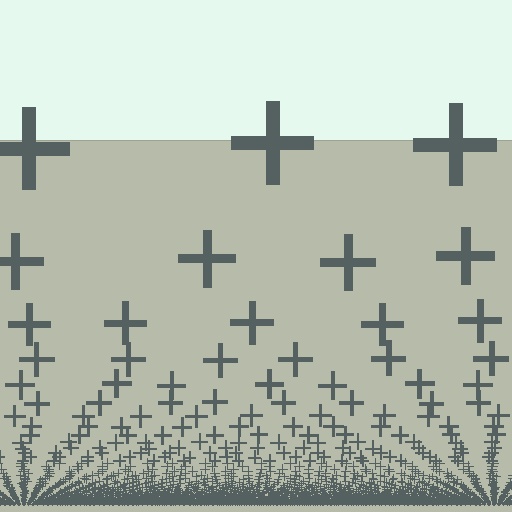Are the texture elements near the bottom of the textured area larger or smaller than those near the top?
Smaller. The gradient is inverted — elements near the bottom are smaller and denser.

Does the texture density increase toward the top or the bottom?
Density increases toward the bottom.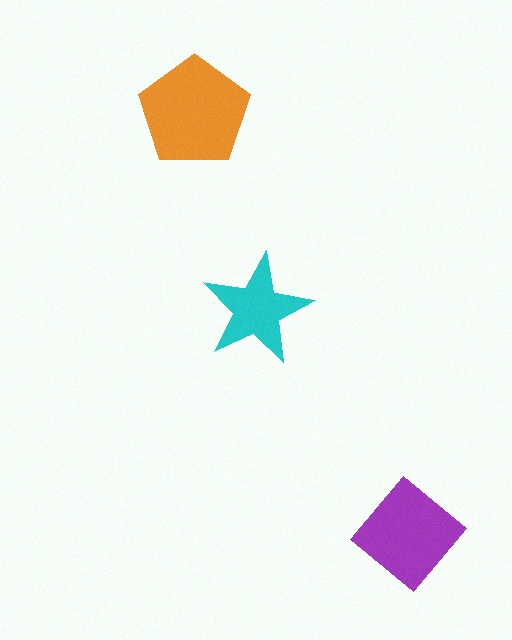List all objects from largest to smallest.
The orange pentagon, the purple diamond, the cyan star.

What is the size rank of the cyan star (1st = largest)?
3rd.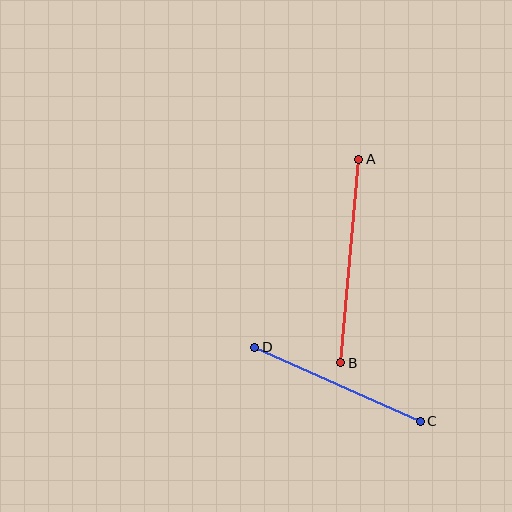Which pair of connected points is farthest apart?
Points A and B are farthest apart.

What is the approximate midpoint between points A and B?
The midpoint is at approximately (350, 261) pixels.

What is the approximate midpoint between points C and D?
The midpoint is at approximately (337, 384) pixels.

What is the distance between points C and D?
The distance is approximately 182 pixels.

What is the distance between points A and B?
The distance is approximately 204 pixels.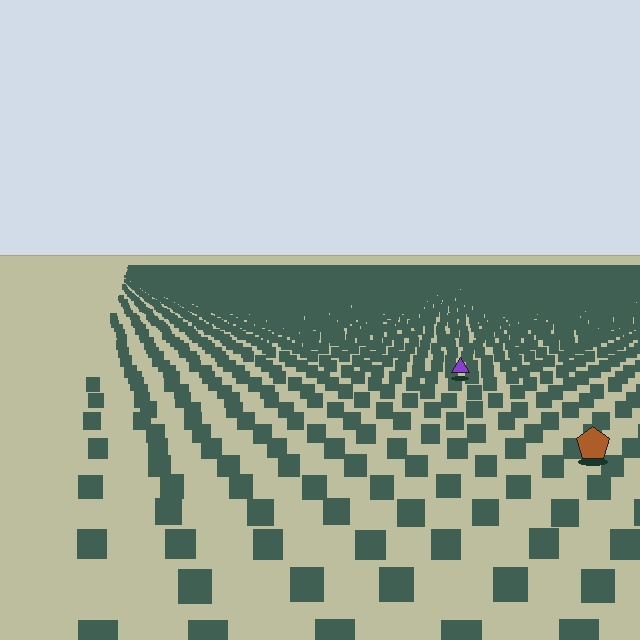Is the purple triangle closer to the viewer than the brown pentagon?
No. The brown pentagon is closer — you can tell from the texture gradient: the ground texture is coarser near it.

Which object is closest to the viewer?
The brown pentagon is closest. The texture marks near it are larger and more spread out.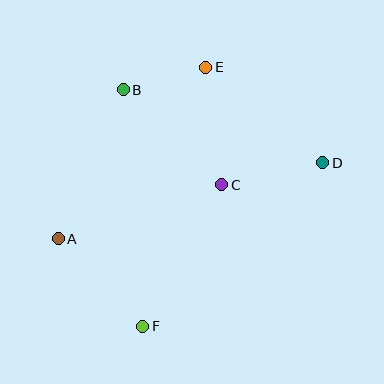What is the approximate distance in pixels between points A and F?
The distance between A and F is approximately 122 pixels.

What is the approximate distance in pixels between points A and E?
The distance between A and E is approximately 226 pixels.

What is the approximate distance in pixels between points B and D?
The distance between B and D is approximately 213 pixels.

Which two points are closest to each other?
Points B and E are closest to each other.